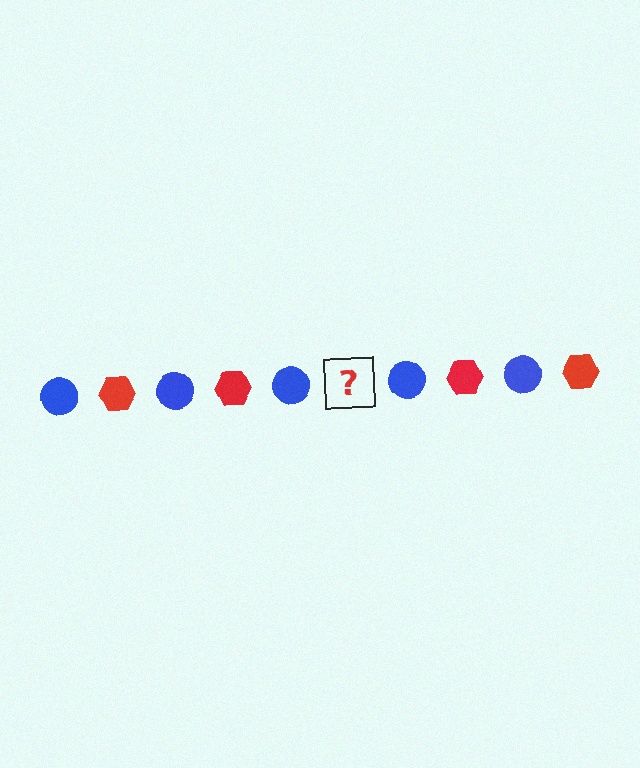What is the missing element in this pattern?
The missing element is a red hexagon.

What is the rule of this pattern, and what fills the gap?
The rule is that the pattern alternates between blue circle and red hexagon. The gap should be filled with a red hexagon.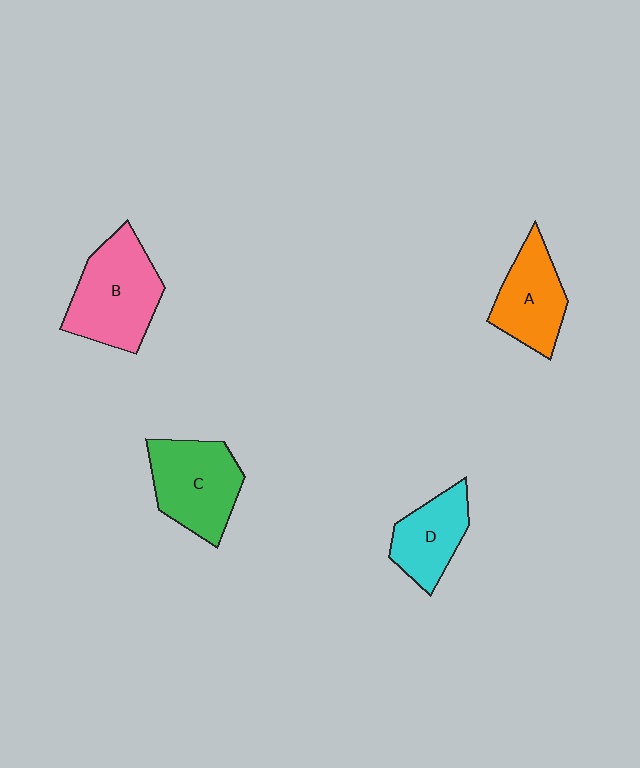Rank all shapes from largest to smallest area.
From largest to smallest: B (pink), C (green), A (orange), D (cyan).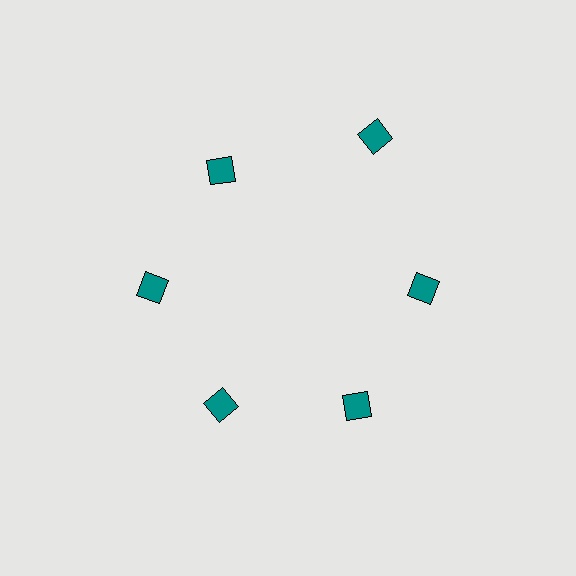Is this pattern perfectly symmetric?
No. The 6 teal diamonds are arranged in a ring, but one element near the 1 o'clock position is pushed outward from the center, breaking the 6-fold rotational symmetry.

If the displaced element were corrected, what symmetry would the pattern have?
It would have 6-fold rotational symmetry — the pattern would map onto itself every 60 degrees.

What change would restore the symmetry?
The symmetry would be restored by moving it inward, back onto the ring so that all 6 diamonds sit at equal angles and equal distance from the center.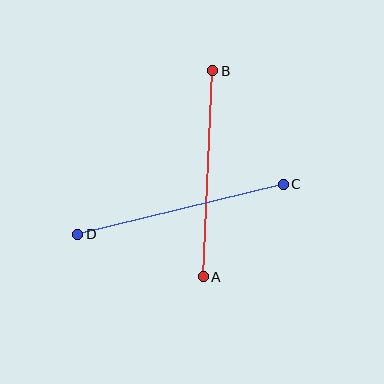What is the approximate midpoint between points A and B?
The midpoint is at approximately (208, 174) pixels.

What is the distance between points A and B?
The distance is approximately 206 pixels.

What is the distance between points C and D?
The distance is approximately 211 pixels.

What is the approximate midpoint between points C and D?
The midpoint is at approximately (180, 209) pixels.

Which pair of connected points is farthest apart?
Points C and D are farthest apart.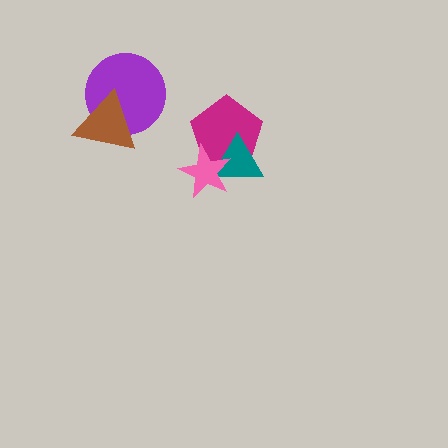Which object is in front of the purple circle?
The brown triangle is in front of the purple circle.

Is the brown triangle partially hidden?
No, no other shape covers it.